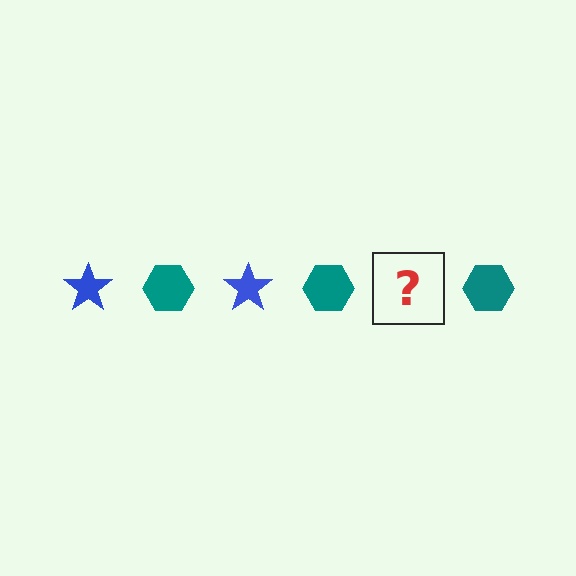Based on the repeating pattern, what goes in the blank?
The blank should be a blue star.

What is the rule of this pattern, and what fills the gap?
The rule is that the pattern alternates between blue star and teal hexagon. The gap should be filled with a blue star.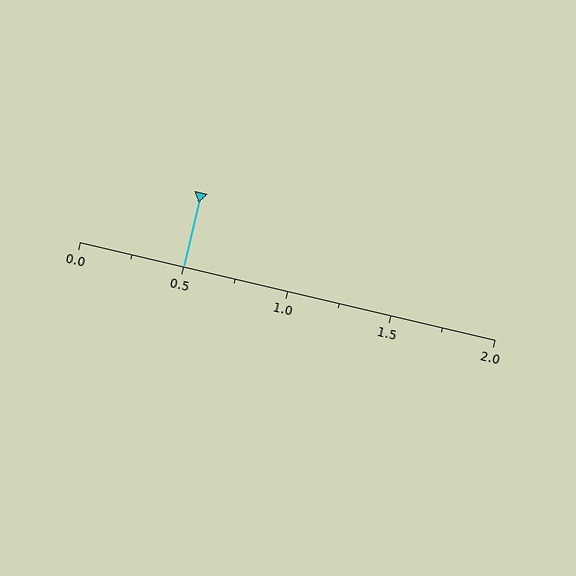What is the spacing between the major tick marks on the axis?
The major ticks are spaced 0.5 apart.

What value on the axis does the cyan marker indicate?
The marker indicates approximately 0.5.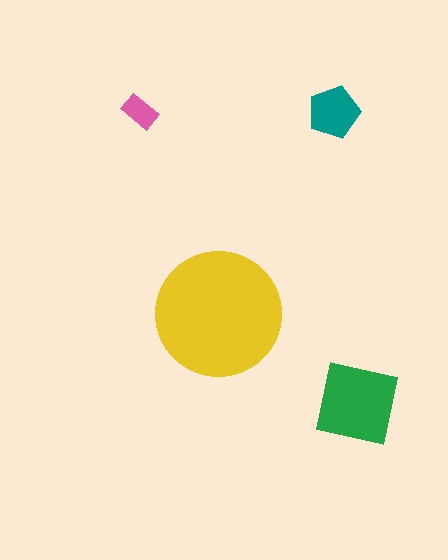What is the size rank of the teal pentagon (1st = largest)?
3rd.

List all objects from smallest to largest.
The pink rectangle, the teal pentagon, the green square, the yellow circle.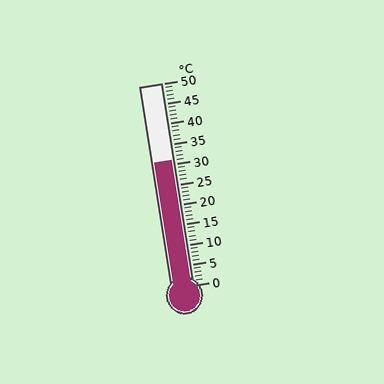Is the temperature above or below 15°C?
The temperature is above 15°C.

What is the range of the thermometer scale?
The thermometer scale ranges from 0°C to 50°C.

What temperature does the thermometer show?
The thermometer shows approximately 31°C.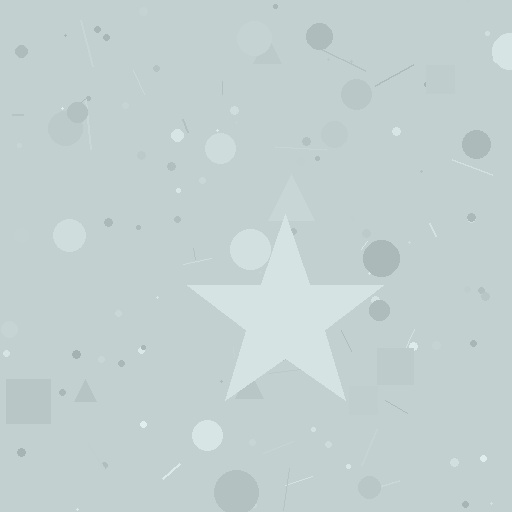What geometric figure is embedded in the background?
A star is embedded in the background.